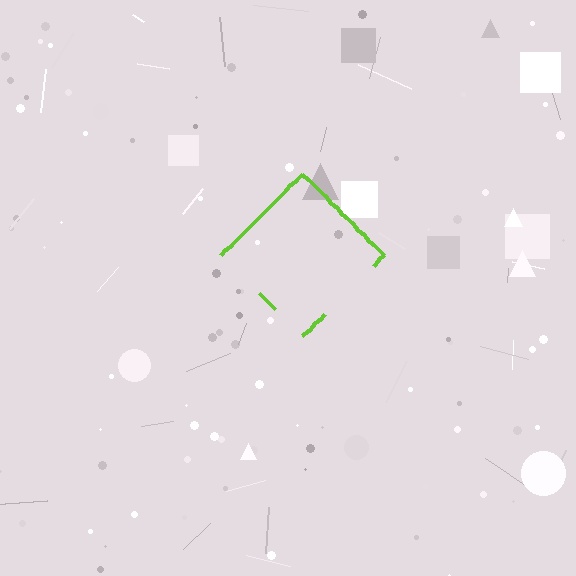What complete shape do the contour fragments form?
The contour fragments form a diamond.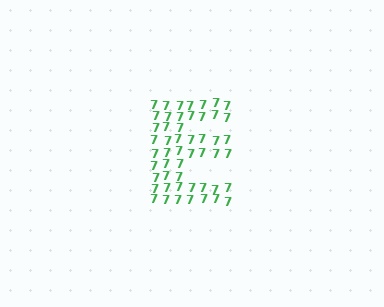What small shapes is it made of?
It is made of small digit 7's.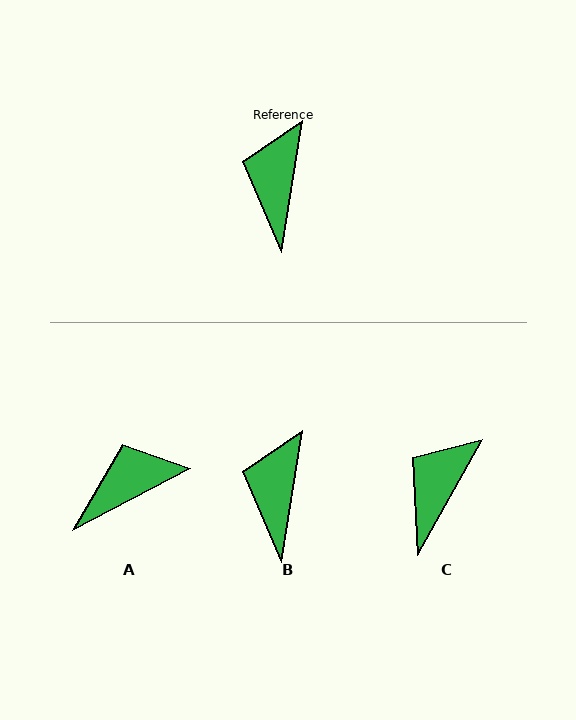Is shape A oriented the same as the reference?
No, it is off by about 54 degrees.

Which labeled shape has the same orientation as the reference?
B.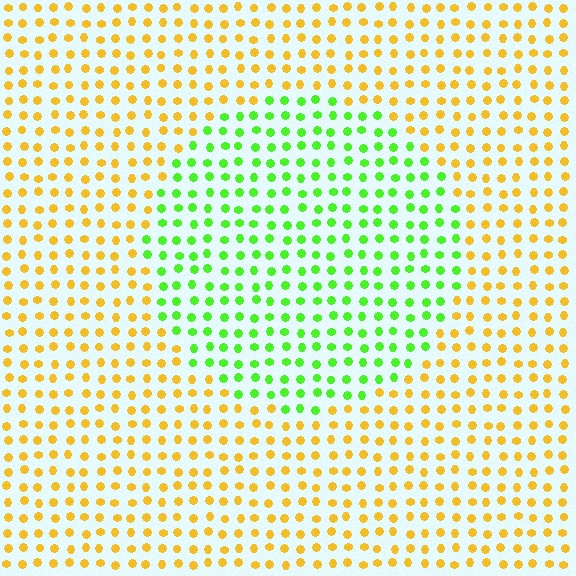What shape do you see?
I see a circle.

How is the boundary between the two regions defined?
The boundary is defined purely by a slight shift in hue (about 66 degrees). Spacing, size, and orientation are identical on both sides.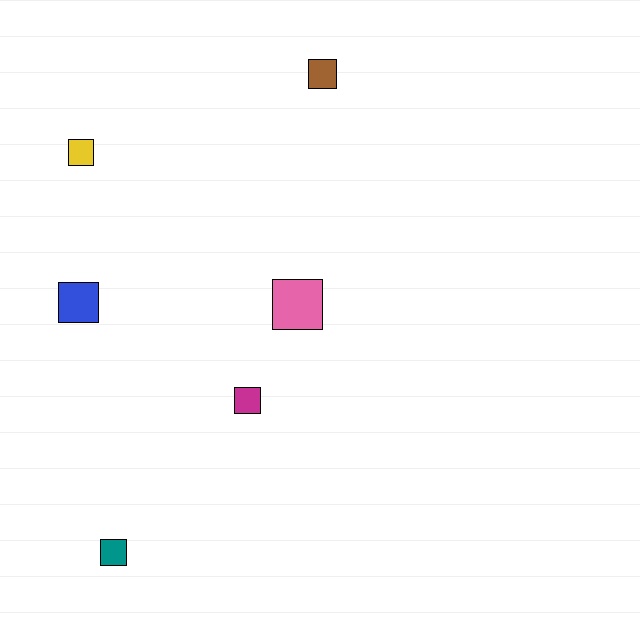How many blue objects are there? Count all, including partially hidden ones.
There is 1 blue object.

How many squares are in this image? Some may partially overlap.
There are 6 squares.